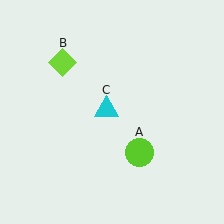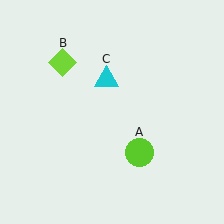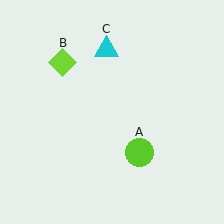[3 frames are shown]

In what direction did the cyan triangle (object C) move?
The cyan triangle (object C) moved up.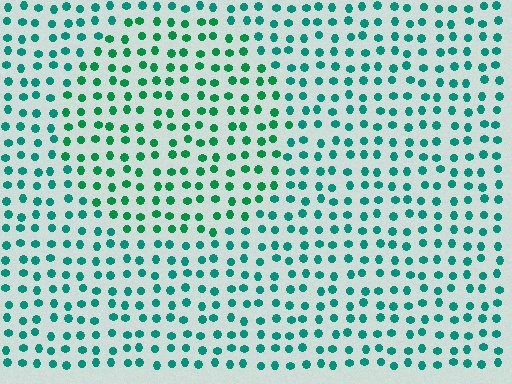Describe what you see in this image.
The image is filled with small teal elements in a uniform arrangement. A circle-shaped region is visible where the elements are tinted to a slightly different hue, forming a subtle color boundary.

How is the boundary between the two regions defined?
The boundary is defined purely by a slight shift in hue (about 24 degrees). Spacing, size, and orientation are identical on both sides.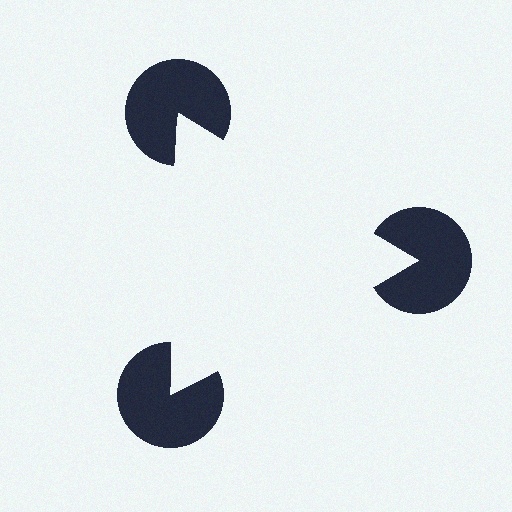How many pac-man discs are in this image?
There are 3 — one at each vertex of the illusory triangle.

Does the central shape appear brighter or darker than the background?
It typically appears slightly brighter than the background, even though no actual brightness change is drawn.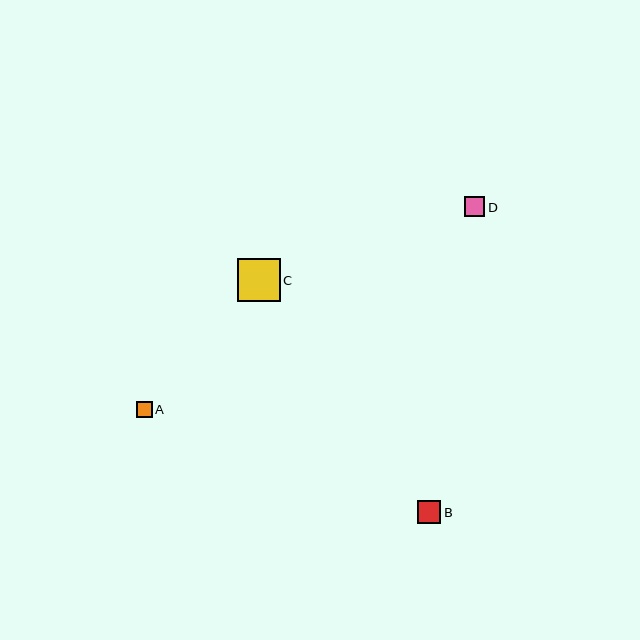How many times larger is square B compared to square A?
Square B is approximately 1.5 times the size of square A.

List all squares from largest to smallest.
From largest to smallest: C, B, D, A.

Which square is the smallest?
Square A is the smallest with a size of approximately 16 pixels.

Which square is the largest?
Square C is the largest with a size of approximately 43 pixels.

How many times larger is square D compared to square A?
Square D is approximately 1.3 times the size of square A.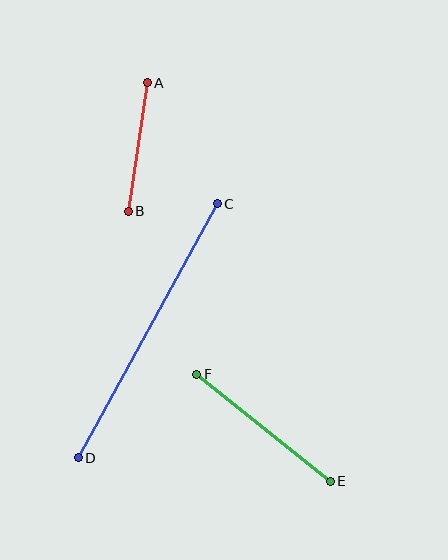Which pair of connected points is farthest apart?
Points C and D are farthest apart.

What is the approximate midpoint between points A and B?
The midpoint is at approximately (138, 147) pixels.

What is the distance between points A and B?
The distance is approximately 130 pixels.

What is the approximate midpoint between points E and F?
The midpoint is at approximately (264, 428) pixels.